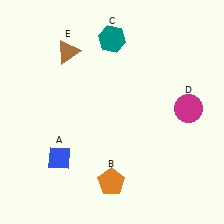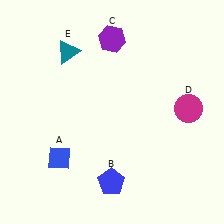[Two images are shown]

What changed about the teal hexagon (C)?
In Image 1, C is teal. In Image 2, it changed to purple.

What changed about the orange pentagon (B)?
In Image 1, B is orange. In Image 2, it changed to blue.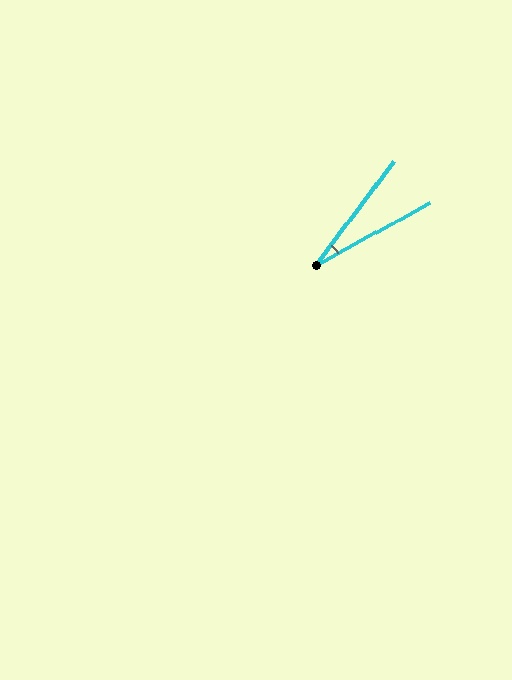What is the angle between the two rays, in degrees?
Approximately 24 degrees.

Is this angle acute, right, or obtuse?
It is acute.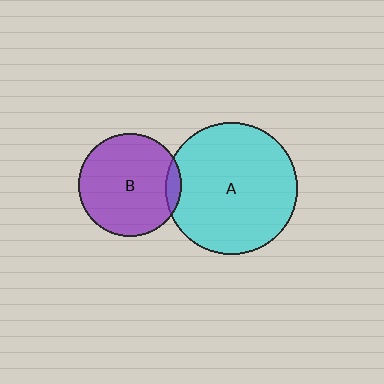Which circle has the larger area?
Circle A (cyan).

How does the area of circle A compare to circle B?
Approximately 1.7 times.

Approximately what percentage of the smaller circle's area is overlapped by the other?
Approximately 10%.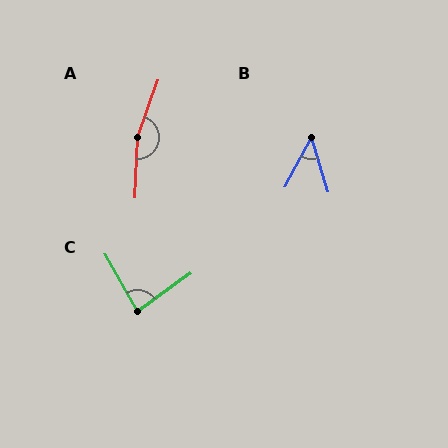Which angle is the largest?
A, at approximately 162 degrees.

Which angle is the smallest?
B, at approximately 45 degrees.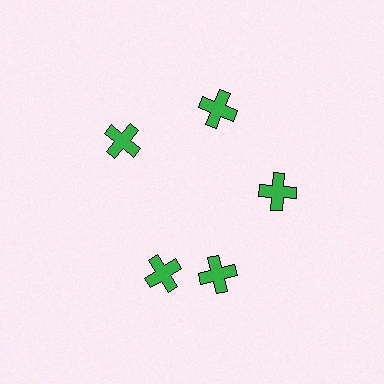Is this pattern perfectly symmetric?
No. The 5 green crosses are arranged in a ring, but one element near the 8 o'clock position is rotated out of alignment along the ring, breaking the 5-fold rotational symmetry.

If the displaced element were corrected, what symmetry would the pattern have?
It would have 5-fold rotational symmetry — the pattern would map onto itself every 72 degrees.